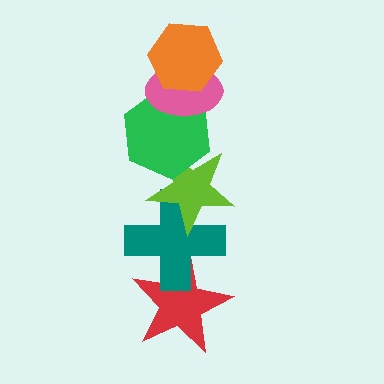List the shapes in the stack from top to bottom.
From top to bottom: the orange hexagon, the pink ellipse, the green hexagon, the lime star, the teal cross, the red star.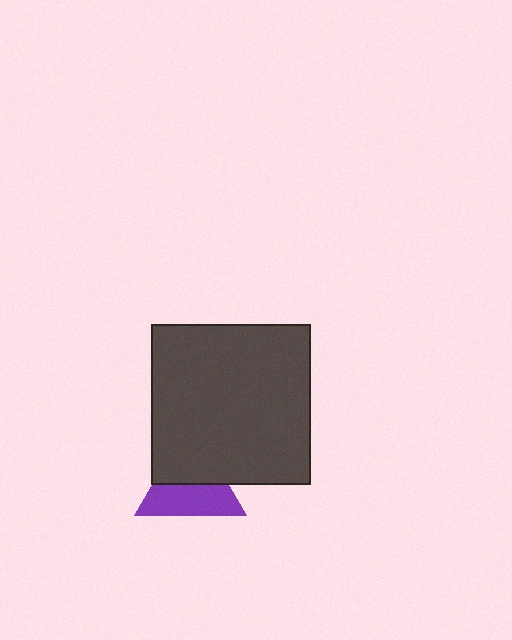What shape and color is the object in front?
The object in front is a dark gray square.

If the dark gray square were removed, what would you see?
You would see the complete purple triangle.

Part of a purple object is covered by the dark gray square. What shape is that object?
It is a triangle.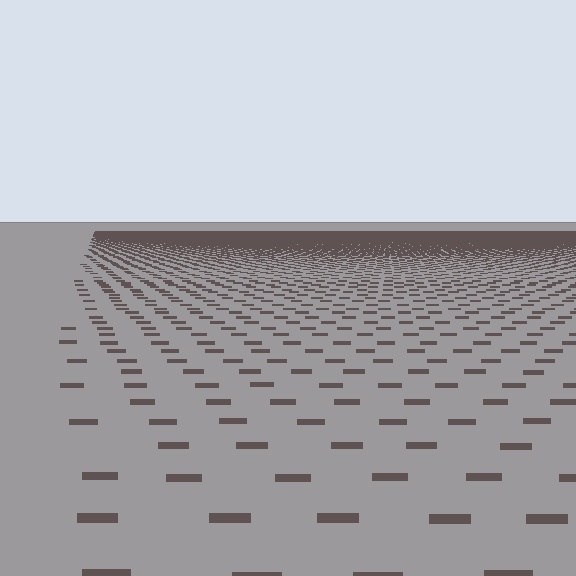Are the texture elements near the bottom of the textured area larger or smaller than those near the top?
Larger. Near the bottom, elements are closer to the viewer and appear at a bigger on-screen size.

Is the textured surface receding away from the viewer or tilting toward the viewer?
The surface is receding away from the viewer. Texture elements get smaller and denser toward the top.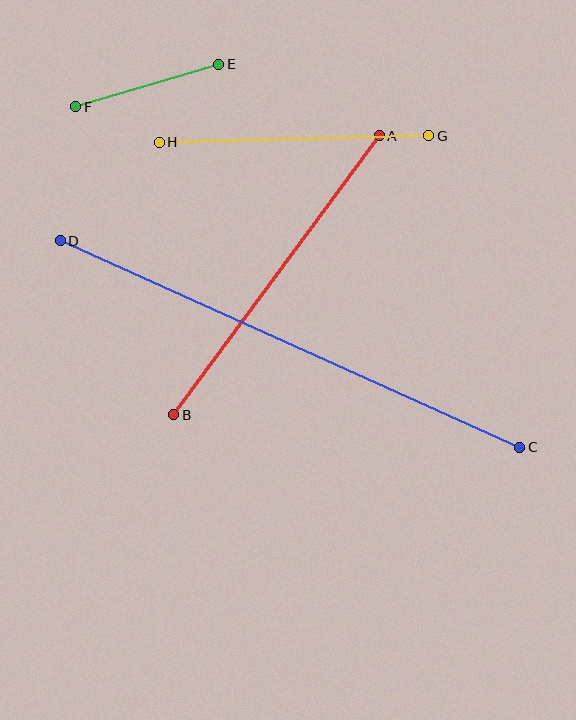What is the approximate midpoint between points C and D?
The midpoint is at approximately (290, 344) pixels.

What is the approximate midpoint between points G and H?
The midpoint is at approximately (294, 139) pixels.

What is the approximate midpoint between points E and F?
The midpoint is at approximately (147, 85) pixels.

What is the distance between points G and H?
The distance is approximately 270 pixels.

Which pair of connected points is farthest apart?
Points C and D are farthest apart.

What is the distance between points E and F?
The distance is approximately 149 pixels.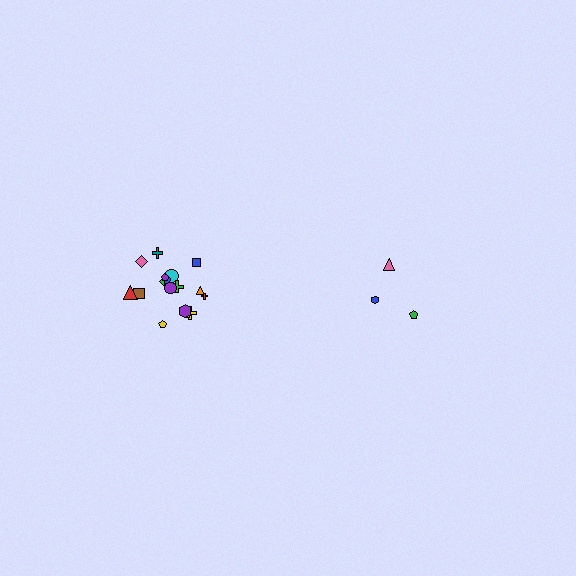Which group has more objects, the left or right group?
The left group.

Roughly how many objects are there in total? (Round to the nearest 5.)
Roughly 20 objects in total.